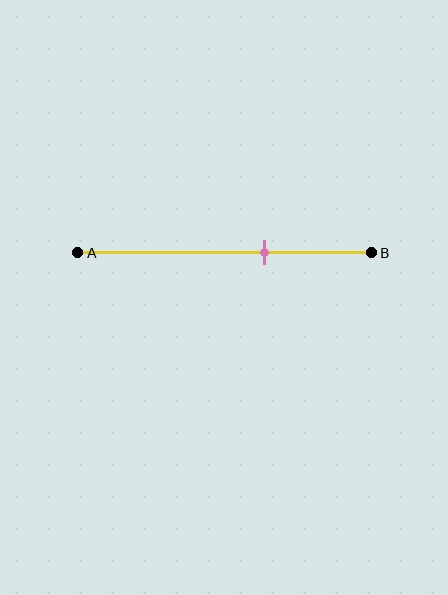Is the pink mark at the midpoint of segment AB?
No, the mark is at about 65% from A, not at the 50% midpoint.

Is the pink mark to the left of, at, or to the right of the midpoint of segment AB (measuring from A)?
The pink mark is to the right of the midpoint of segment AB.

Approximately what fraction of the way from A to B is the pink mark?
The pink mark is approximately 65% of the way from A to B.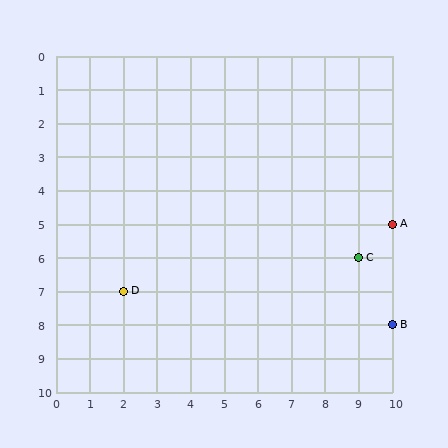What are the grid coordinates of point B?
Point B is at grid coordinates (10, 8).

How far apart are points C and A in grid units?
Points C and A are 1 column and 1 row apart (about 1.4 grid units diagonally).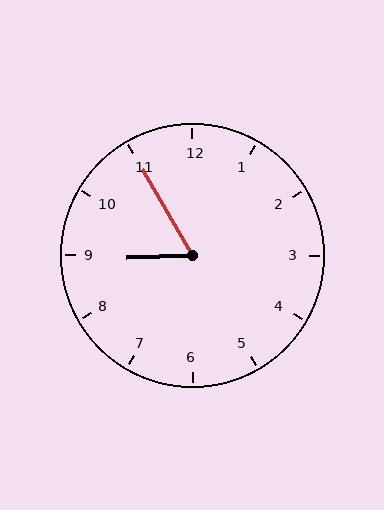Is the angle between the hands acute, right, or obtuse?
It is acute.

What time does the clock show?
8:55.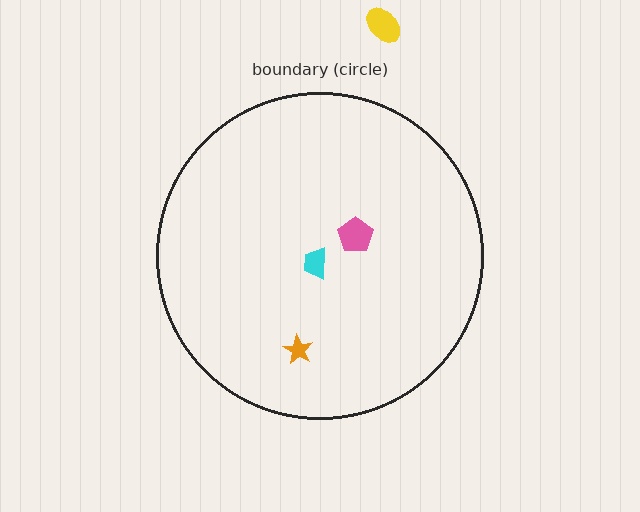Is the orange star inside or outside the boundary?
Inside.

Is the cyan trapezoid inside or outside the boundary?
Inside.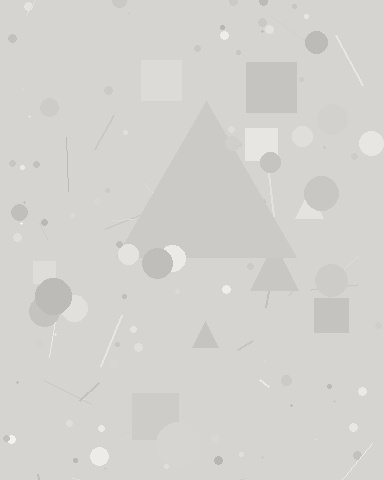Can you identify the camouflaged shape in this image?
The camouflaged shape is a triangle.